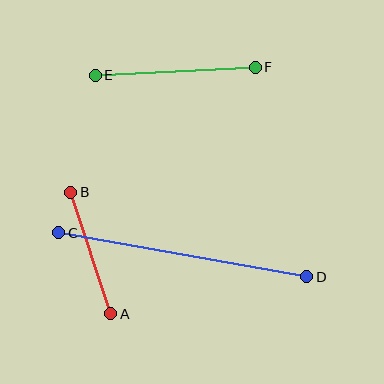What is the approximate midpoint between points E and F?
The midpoint is at approximately (175, 71) pixels.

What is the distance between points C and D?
The distance is approximately 252 pixels.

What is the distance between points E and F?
The distance is approximately 160 pixels.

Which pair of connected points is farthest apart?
Points C and D are farthest apart.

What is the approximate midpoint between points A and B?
The midpoint is at approximately (91, 253) pixels.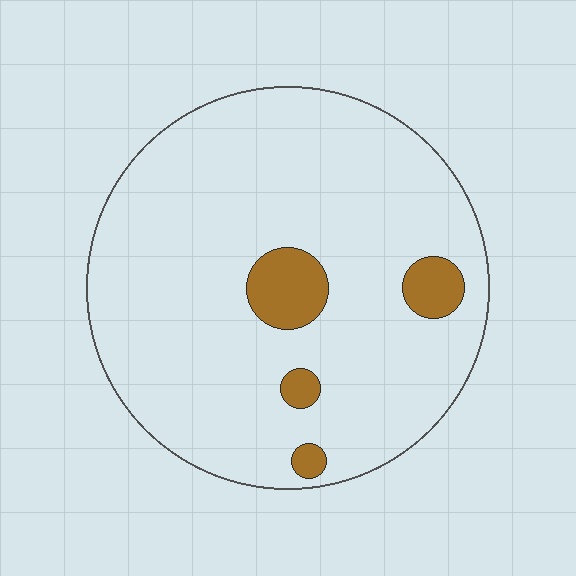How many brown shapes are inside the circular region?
4.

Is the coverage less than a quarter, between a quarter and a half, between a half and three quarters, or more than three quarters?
Less than a quarter.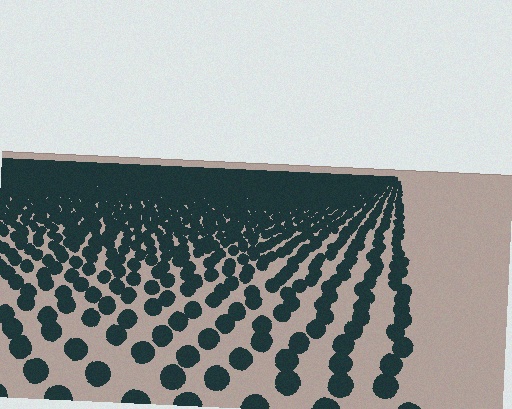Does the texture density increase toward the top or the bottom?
Density increases toward the top.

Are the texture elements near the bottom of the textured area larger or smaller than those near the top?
Larger. Near the bottom, elements are closer to the viewer and appear at a bigger on-screen size.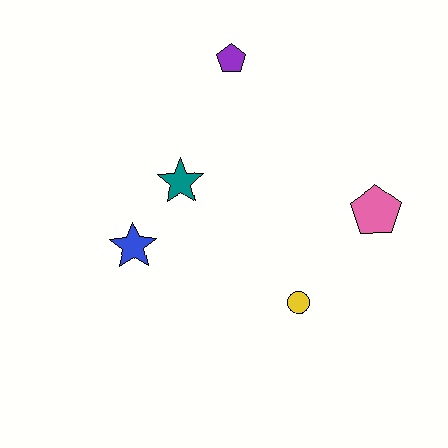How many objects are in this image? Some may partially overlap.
There are 5 objects.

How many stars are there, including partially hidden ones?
There are 2 stars.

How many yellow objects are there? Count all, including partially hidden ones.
There is 1 yellow object.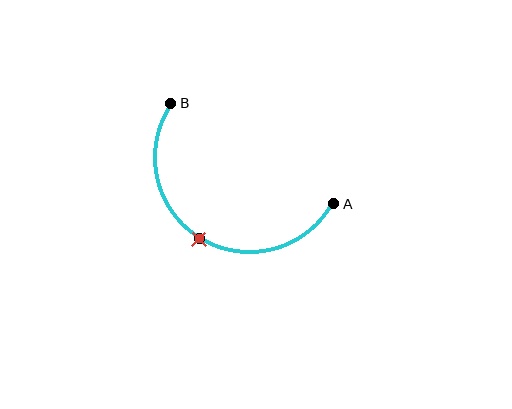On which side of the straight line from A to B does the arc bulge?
The arc bulges below the straight line connecting A and B.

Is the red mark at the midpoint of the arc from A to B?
Yes. The red mark lies on the arc at equal arc-length from both A and B — it is the arc midpoint.